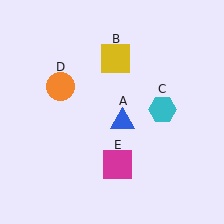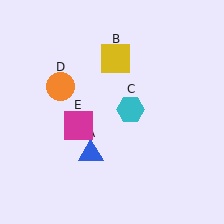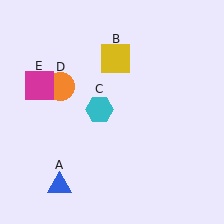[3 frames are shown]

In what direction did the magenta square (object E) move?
The magenta square (object E) moved up and to the left.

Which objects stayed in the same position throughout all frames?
Yellow square (object B) and orange circle (object D) remained stationary.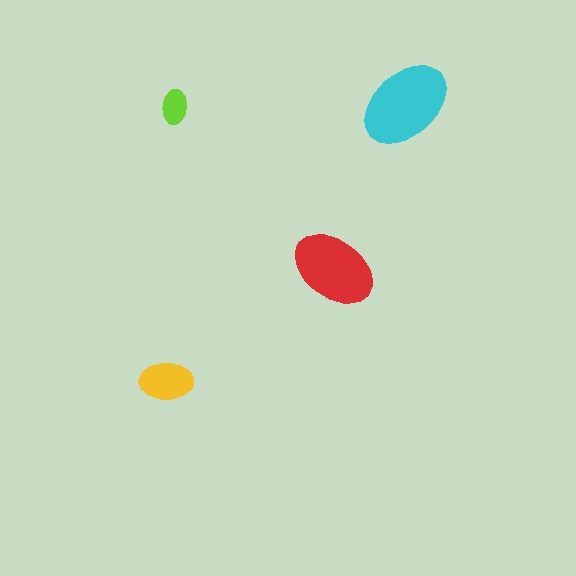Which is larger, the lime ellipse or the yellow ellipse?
The yellow one.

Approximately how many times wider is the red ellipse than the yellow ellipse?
About 1.5 times wider.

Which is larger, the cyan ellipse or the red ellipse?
The cyan one.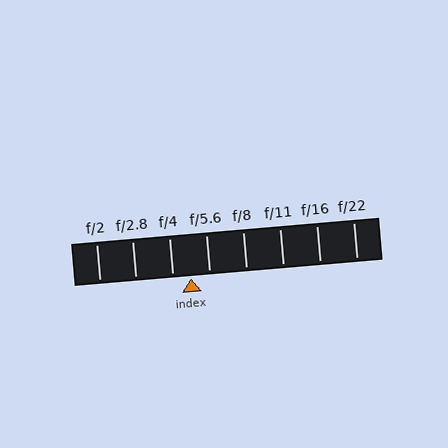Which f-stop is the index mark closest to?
The index mark is closest to f/4.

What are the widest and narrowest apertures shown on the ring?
The widest aperture shown is f/2 and the narrowest is f/22.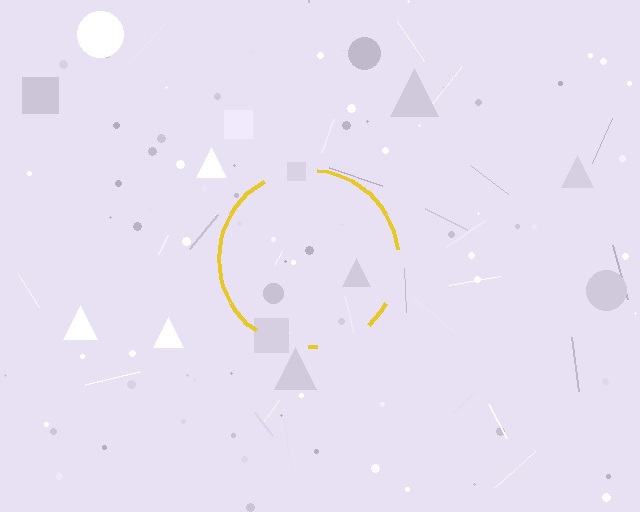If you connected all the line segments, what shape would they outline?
They would outline a circle.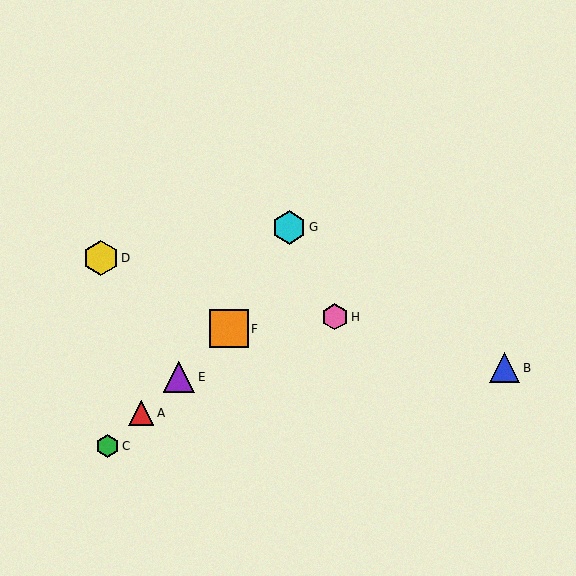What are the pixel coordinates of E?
Object E is at (179, 377).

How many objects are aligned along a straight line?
4 objects (A, C, E, F) are aligned along a straight line.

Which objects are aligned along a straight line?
Objects A, C, E, F are aligned along a straight line.